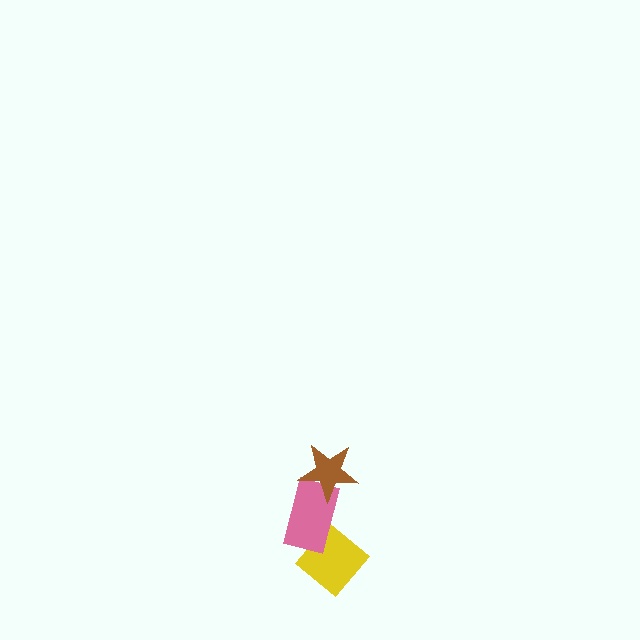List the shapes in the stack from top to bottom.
From top to bottom: the brown star, the pink rectangle, the yellow diamond.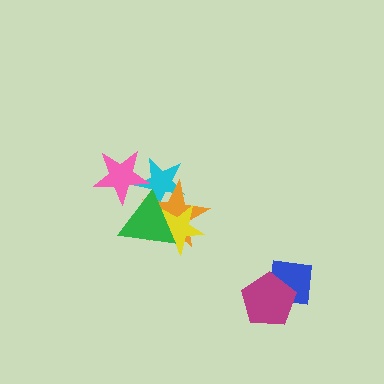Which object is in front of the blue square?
The magenta pentagon is in front of the blue square.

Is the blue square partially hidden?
Yes, it is partially covered by another shape.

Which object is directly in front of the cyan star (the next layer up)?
The pink star is directly in front of the cyan star.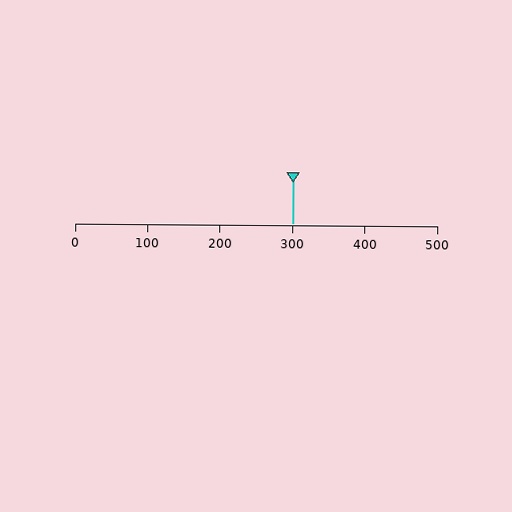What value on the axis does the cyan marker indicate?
The marker indicates approximately 300.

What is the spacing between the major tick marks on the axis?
The major ticks are spaced 100 apart.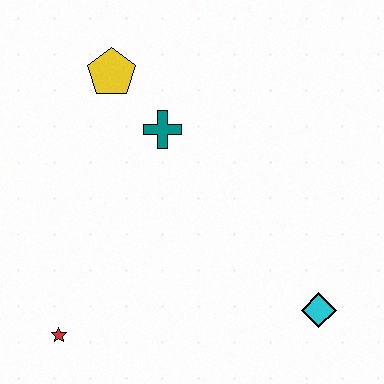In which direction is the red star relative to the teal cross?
The red star is below the teal cross.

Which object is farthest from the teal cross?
The cyan diamond is farthest from the teal cross.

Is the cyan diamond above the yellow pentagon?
No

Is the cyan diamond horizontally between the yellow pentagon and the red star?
No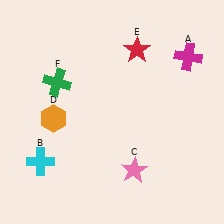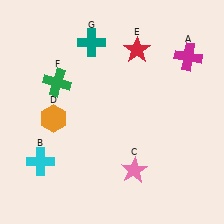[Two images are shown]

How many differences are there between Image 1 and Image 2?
There is 1 difference between the two images.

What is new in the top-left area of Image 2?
A teal cross (G) was added in the top-left area of Image 2.